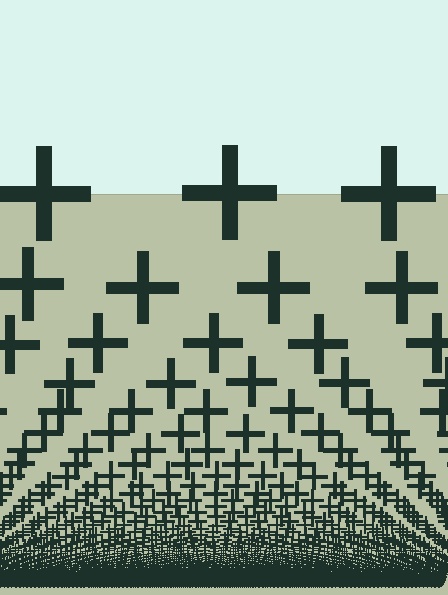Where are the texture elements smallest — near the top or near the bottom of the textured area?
Near the bottom.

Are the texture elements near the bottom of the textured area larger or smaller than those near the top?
Smaller. The gradient is inverted — elements near the bottom are smaller and denser.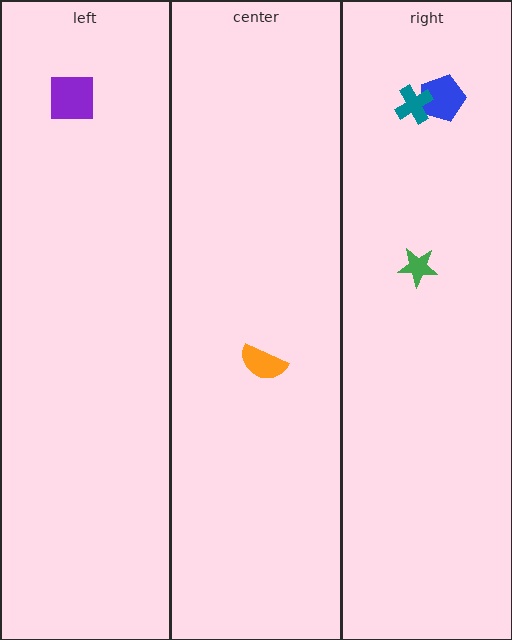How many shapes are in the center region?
1.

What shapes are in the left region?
The purple square.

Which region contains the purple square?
The left region.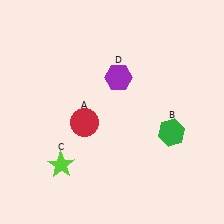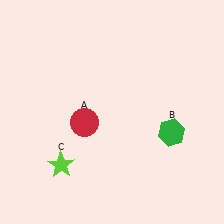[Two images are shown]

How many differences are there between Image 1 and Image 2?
There is 1 difference between the two images.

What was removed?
The purple hexagon (D) was removed in Image 2.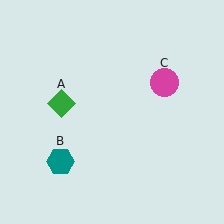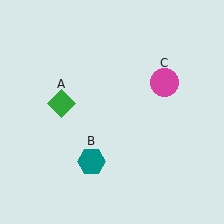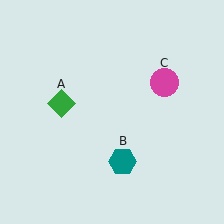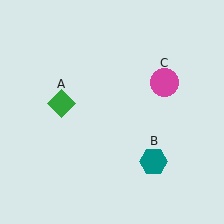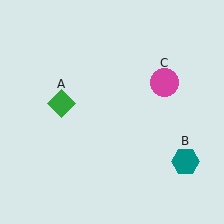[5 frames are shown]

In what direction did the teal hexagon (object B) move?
The teal hexagon (object B) moved right.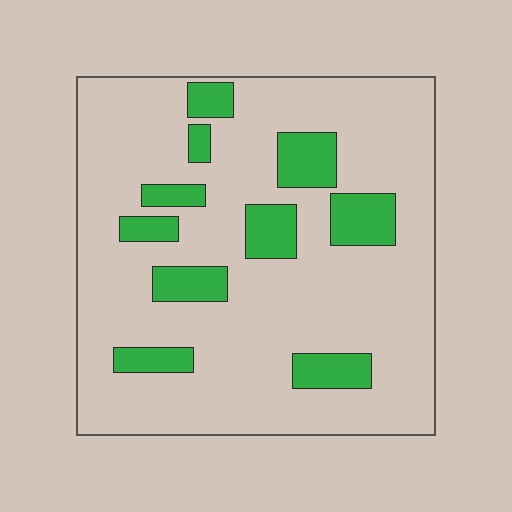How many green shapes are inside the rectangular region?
10.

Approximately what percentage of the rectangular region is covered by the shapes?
Approximately 20%.